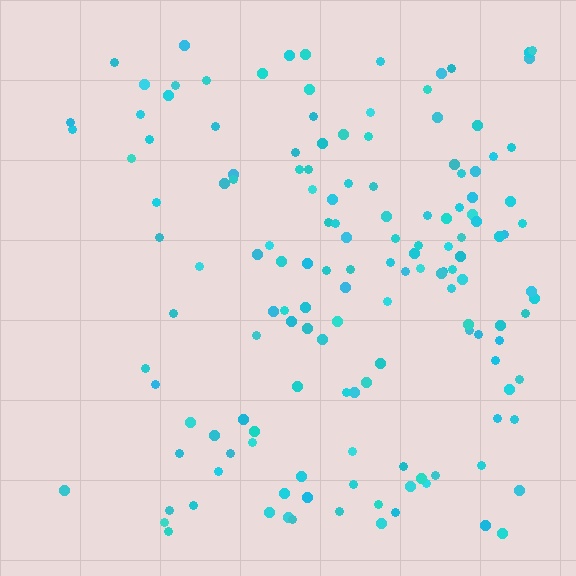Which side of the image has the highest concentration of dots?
The right.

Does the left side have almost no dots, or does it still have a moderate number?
Still a moderate number, just noticeably fewer than the right.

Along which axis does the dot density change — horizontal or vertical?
Horizontal.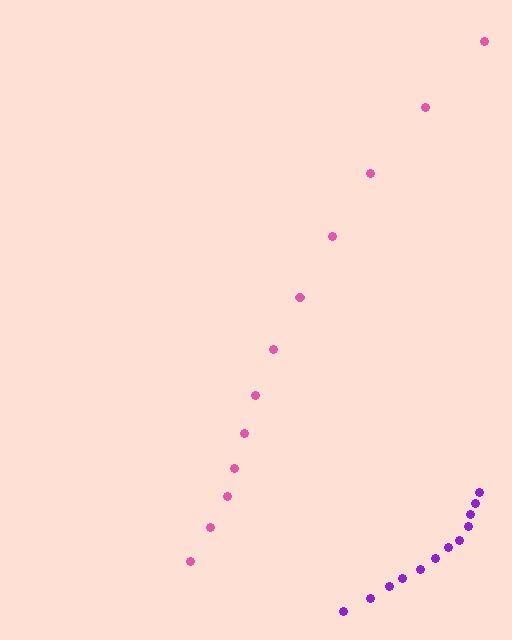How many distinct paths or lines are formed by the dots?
There are 2 distinct paths.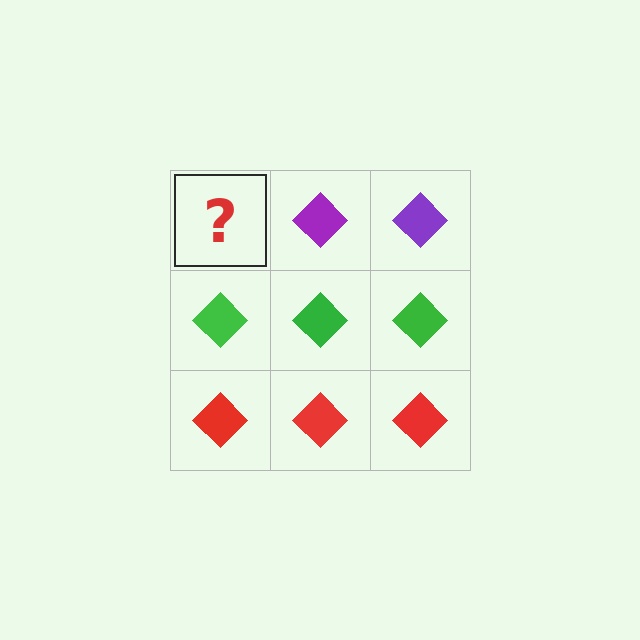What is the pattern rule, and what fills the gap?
The rule is that each row has a consistent color. The gap should be filled with a purple diamond.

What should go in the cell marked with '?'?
The missing cell should contain a purple diamond.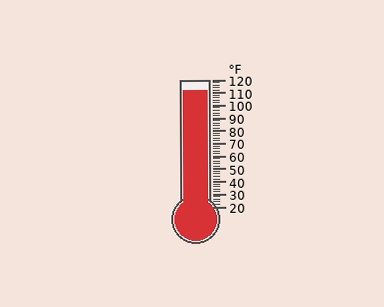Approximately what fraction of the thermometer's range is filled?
The thermometer is filled to approximately 90% of its range.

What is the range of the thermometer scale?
The thermometer scale ranges from 20°F to 120°F.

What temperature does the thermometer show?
The thermometer shows approximately 112°F.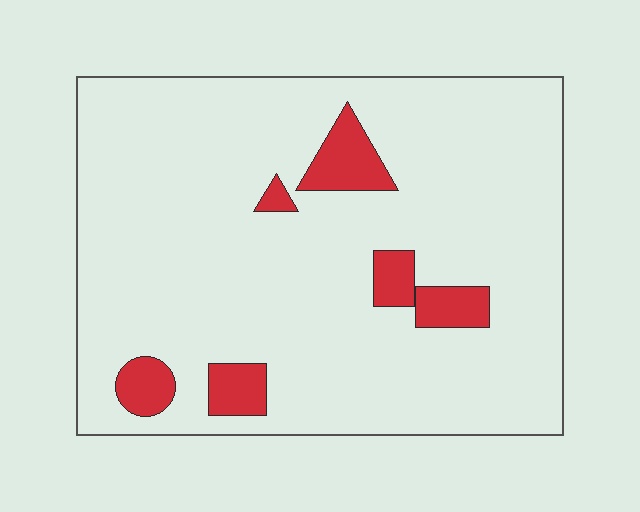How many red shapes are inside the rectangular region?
6.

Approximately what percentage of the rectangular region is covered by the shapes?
Approximately 10%.